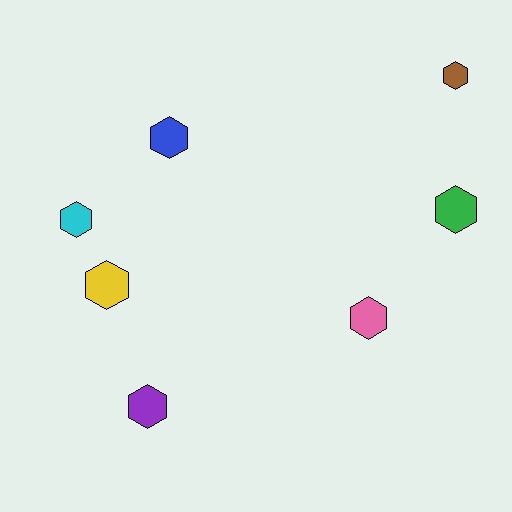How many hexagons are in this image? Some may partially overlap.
There are 7 hexagons.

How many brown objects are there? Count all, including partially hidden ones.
There is 1 brown object.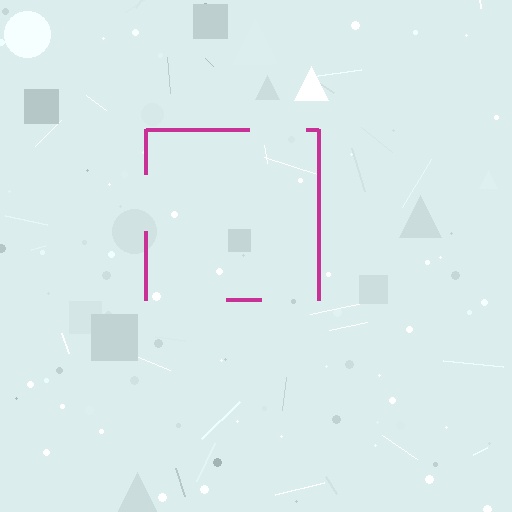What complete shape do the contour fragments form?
The contour fragments form a square.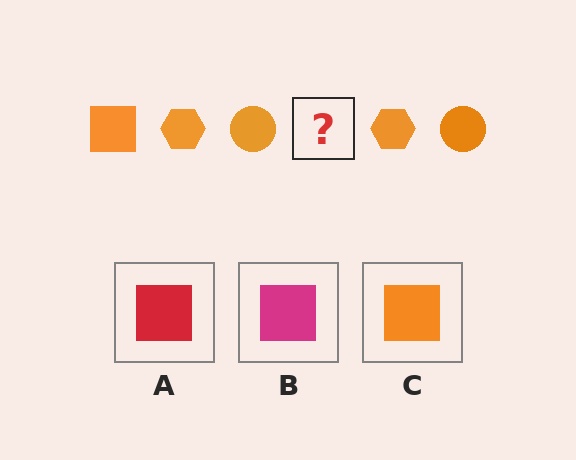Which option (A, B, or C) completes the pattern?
C.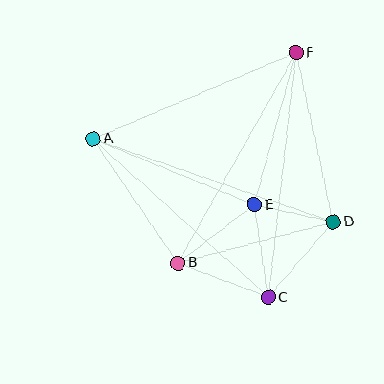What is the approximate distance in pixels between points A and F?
The distance between A and F is approximately 220 pixels.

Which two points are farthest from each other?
Points A and D are farthest from each other.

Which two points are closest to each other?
Points D and E are closest to each other.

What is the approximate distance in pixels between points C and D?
The distance between C and D is approximately 100 pixels.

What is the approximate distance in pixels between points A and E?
The distance between A and E is approximately 174 pixels.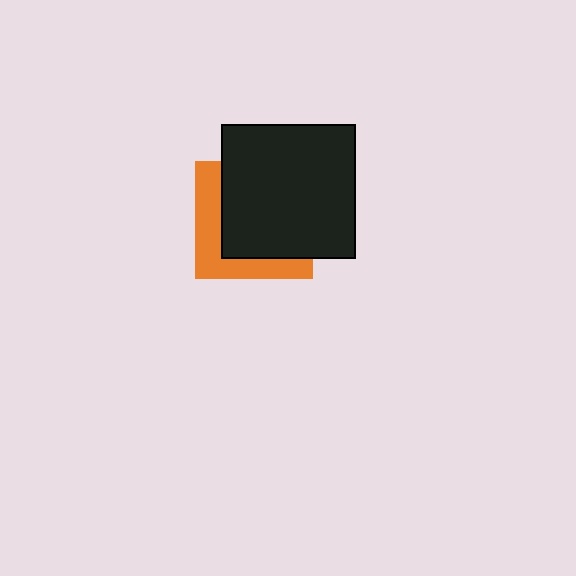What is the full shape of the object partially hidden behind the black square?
The partially hidden object is an orange square.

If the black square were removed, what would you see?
You would see the complete orange square.